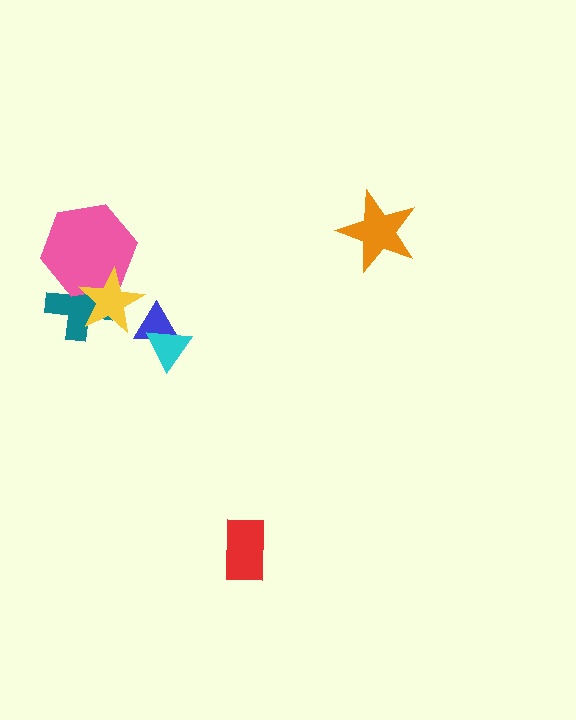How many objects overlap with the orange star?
0 objects overlap with the orange star.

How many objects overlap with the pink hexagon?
2 objects overlap with the pink hexagon.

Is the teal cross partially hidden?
Yes, it is partially covered by another shape.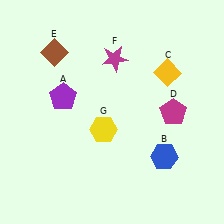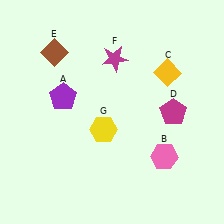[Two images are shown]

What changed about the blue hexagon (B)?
In Image 1, B is blue. In Image 2, it changed to pink.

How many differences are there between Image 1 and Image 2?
There is 1 difference between the two images.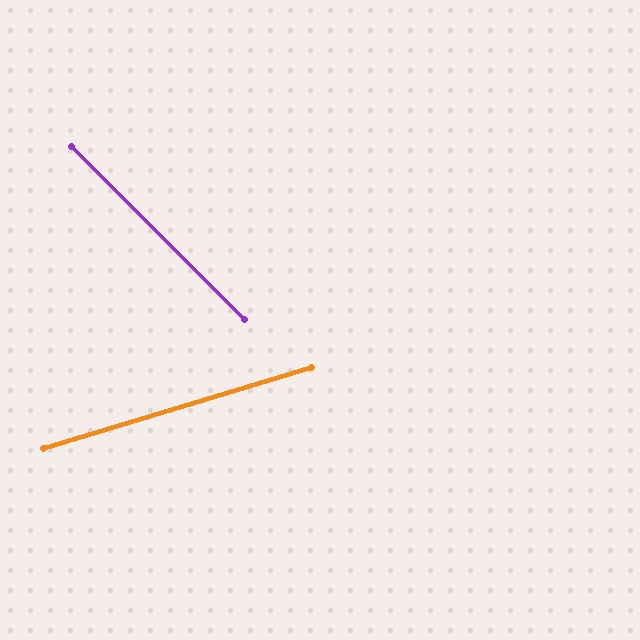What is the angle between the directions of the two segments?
Approximately 62 degrees.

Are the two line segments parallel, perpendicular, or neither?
Neither parallel nor perpendicular — they differ by about 62°.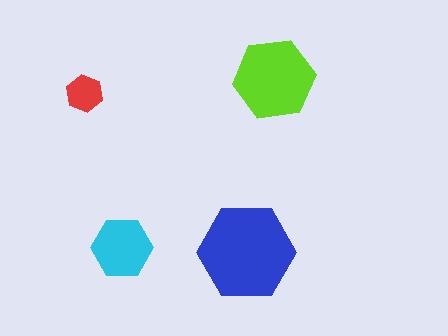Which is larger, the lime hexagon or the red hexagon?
The lime one.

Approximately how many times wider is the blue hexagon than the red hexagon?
About 2.5 times wider.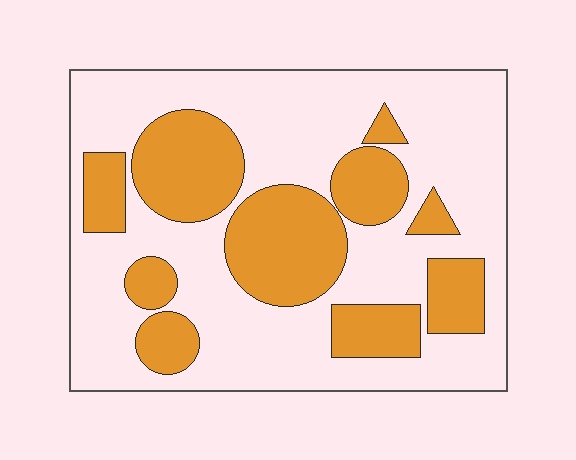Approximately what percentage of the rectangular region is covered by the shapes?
Approximately 35%.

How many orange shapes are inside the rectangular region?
10.